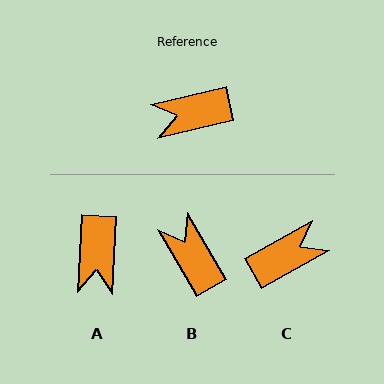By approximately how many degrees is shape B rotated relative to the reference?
Approximately 72 degrees clockwise.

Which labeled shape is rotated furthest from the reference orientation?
C, about 164 degrees away.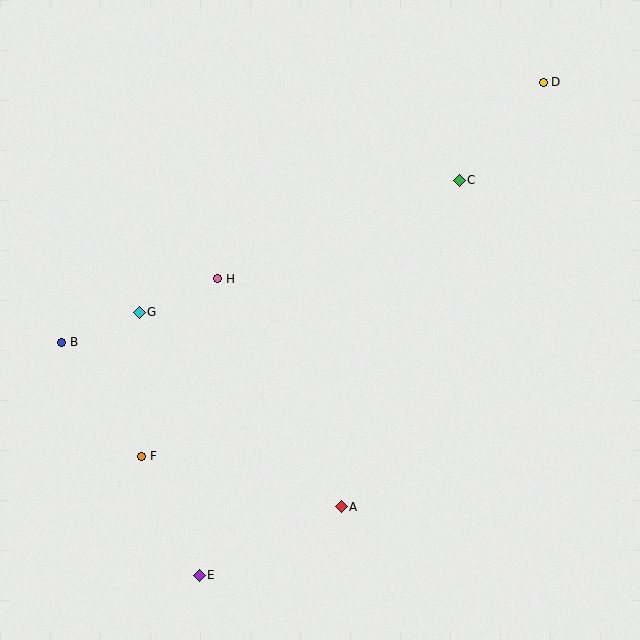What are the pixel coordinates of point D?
Point D is at (543, 82).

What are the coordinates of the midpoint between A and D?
The midpoint between A and D is at (442, 294).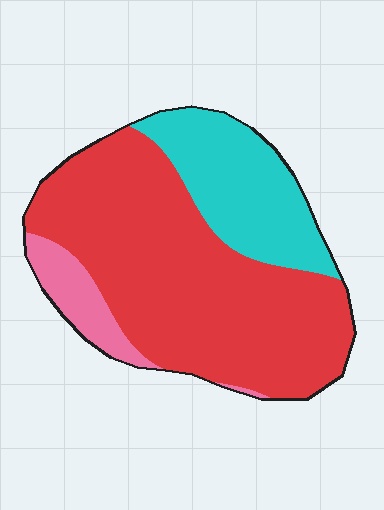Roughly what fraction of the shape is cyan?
Cyan covers roughly 25% of the shape.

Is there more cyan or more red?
Red.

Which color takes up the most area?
Red, at roughly 65%.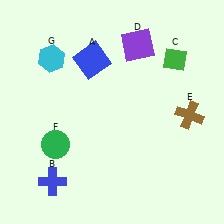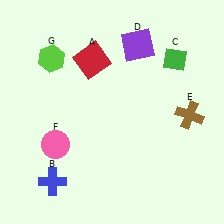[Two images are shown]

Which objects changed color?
A changed from blue to red. F changed from green to pink. G changed from cyan to lime.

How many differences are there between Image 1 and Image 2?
There are 3 differences between the two images.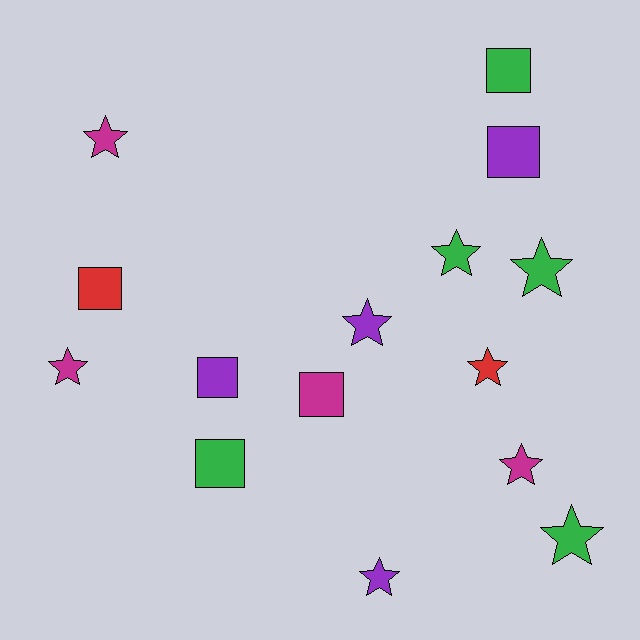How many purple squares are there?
There are 2 purple squares.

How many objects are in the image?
There are 15 objects.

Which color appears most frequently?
Green, with 5 objects.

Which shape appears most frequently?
Star, with 9 objects.